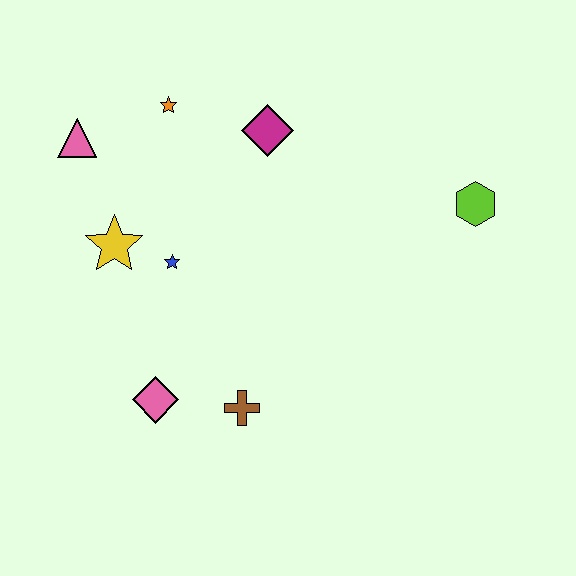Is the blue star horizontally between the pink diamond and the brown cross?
Yes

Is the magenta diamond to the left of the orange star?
No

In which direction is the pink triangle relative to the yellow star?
The pink triangle is above the yellow star.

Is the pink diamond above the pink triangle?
No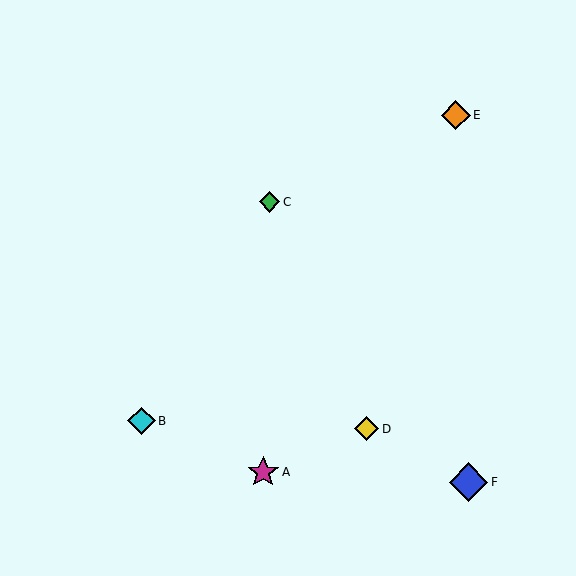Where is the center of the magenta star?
The center of the magenta star is at (263, 472).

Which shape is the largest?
The blue diamond (labeled F) is the largest.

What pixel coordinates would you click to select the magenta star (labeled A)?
Click at (263, 472) to select the magenta star A.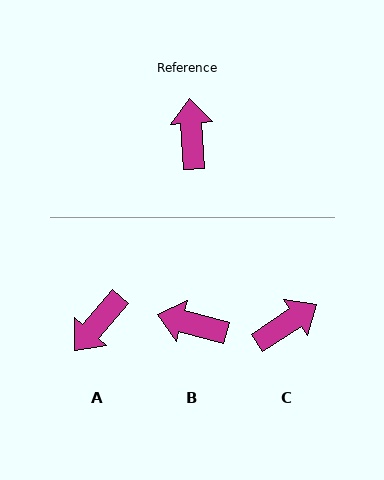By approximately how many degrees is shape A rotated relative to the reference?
Approximately 136 degrees counter-clockwise.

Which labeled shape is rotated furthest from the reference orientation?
A, about 136 degrees away.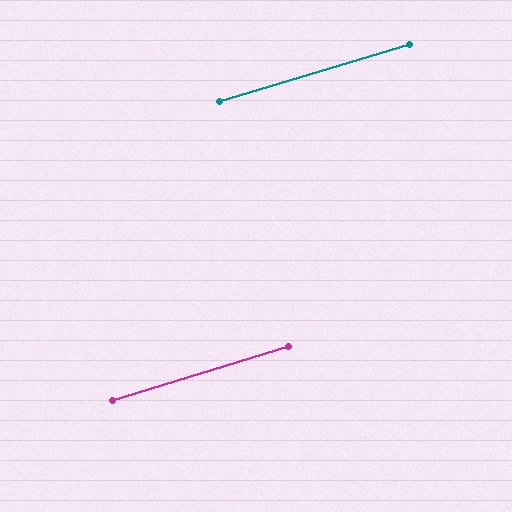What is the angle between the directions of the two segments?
Approximately 1 degree.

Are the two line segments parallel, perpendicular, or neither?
Parallel — their directions differ by only 0.5°.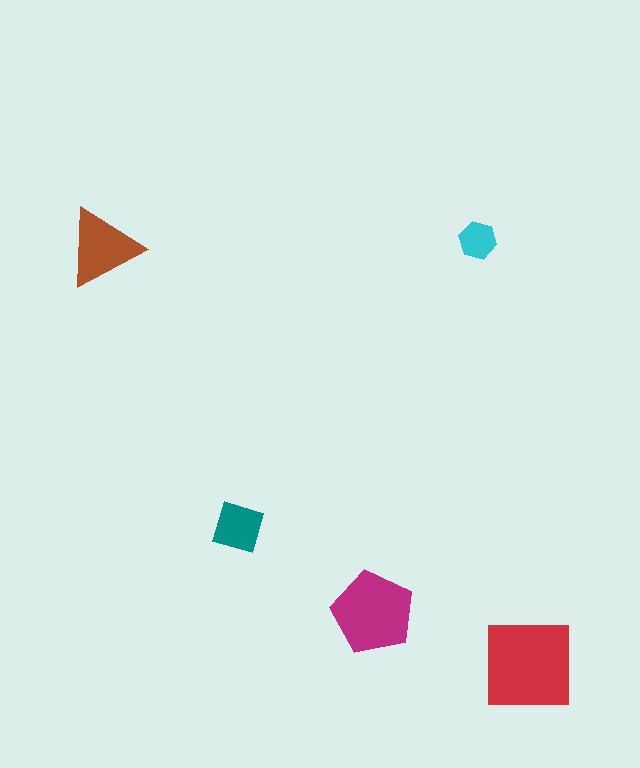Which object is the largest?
The red square.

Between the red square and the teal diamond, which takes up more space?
The red square.